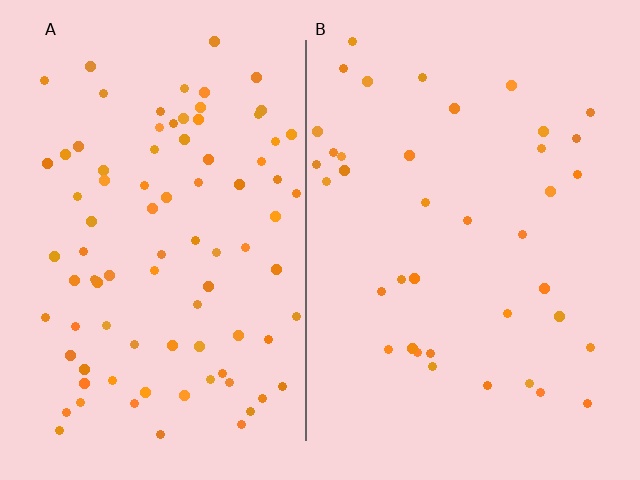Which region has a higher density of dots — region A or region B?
A (the left).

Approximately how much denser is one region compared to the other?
Approximately 2.3× — region A over region B.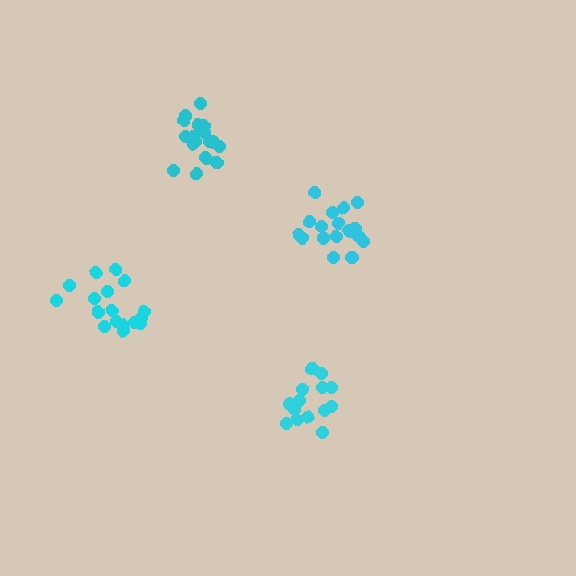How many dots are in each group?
Group 1: 14 dots, Group 2: 18 dots, Group 3: 17 dots, Group 4: 17 dots (66 total).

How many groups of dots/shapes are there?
There are 4 groups.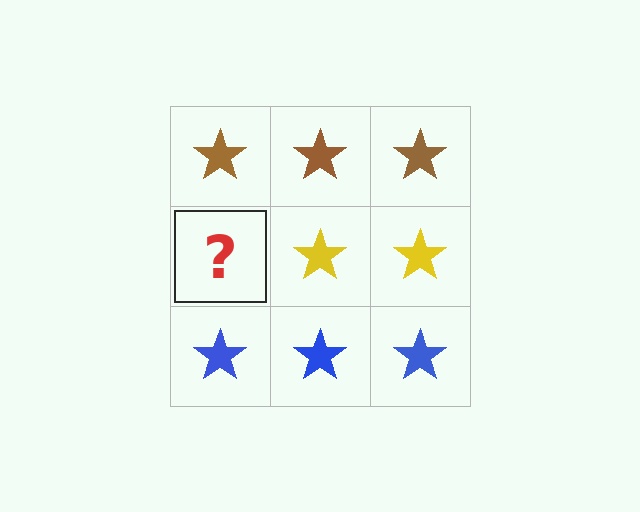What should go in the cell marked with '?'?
The missing cell should contain a yellow star.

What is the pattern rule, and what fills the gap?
The rule is that each row has a consistent color. The gap should be filled with a yellow star.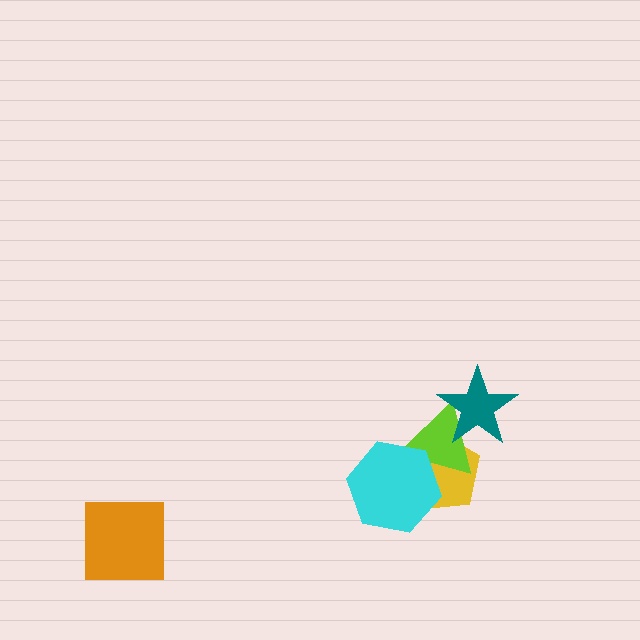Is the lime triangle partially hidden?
Yes, it is partially covered by another shape.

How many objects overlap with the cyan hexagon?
2 objects overlap with the cyan hexagon.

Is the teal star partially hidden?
No, no other shape covers it.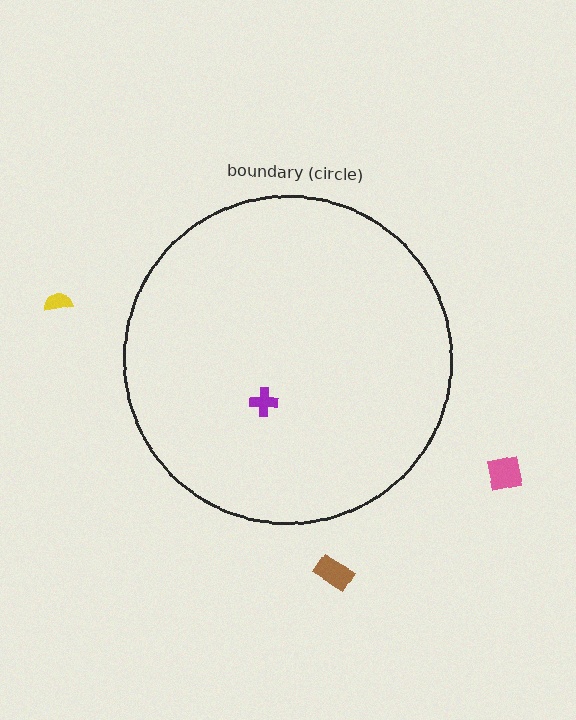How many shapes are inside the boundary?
1 inside, 3 outside.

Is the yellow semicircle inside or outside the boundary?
Outside.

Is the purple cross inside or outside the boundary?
Inside.